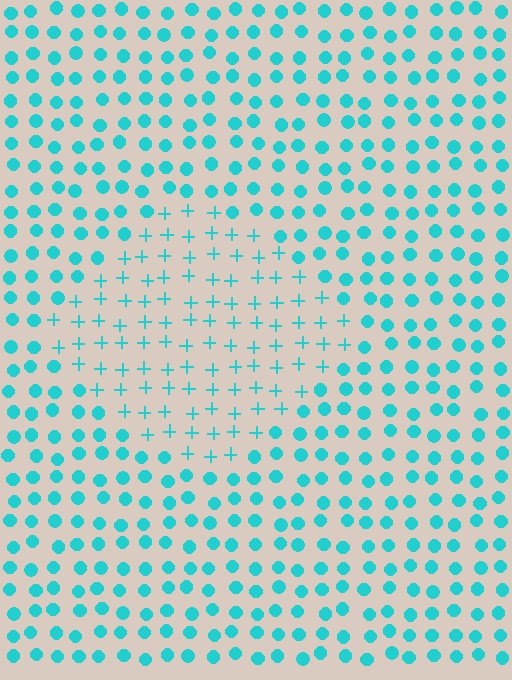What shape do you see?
I see a diamond.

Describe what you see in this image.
The image is filled with small cyan elements arranged in a uniform grid. A diamond-shaped region contains plus signs, while the surrounding area contains circles. The boundary is defined purely by the change in element shape.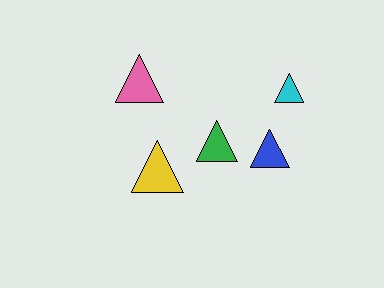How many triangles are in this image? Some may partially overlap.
There are 5 triangles.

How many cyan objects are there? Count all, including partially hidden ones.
There is 1 cyan object.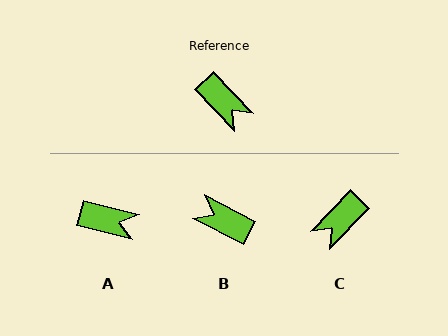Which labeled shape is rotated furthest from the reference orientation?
B, about 161 degrees away.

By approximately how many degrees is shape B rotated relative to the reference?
Approximately 161 degrees clockwise.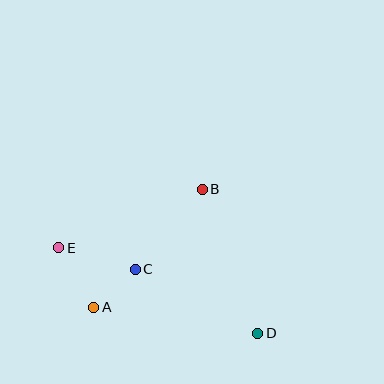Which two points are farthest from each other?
Points D and E are farthest from each other.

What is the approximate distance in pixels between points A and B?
The distance between A and B is approximately 161 pixels.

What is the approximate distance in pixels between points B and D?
The distance between B and D is approximately 154 pixels.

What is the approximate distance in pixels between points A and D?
The distance between A and D is approximately 166 pixels.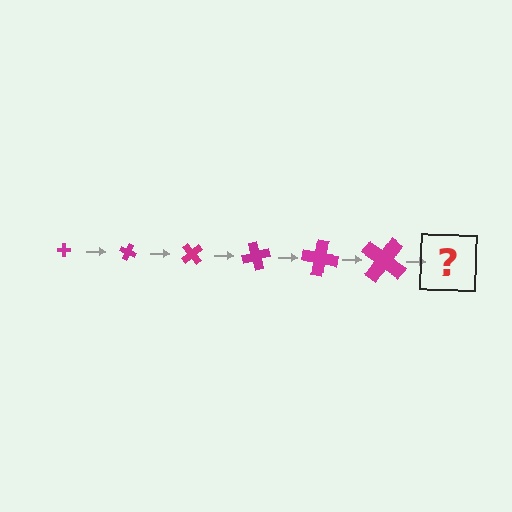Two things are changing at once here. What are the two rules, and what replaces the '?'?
The two rules are that the cross grows larger each step and it rotates 25 degrees each step. The '?' should be a cross, larger than the previous one and rotated 150 degrees from the start.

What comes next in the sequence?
The next element should be a cross, larger than the previous one and rotated 150 degrees from the start.